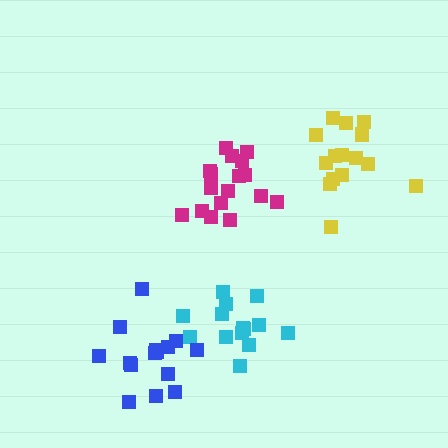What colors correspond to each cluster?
The clusters are colored: magenta, cyan, blue, yellow.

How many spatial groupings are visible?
There are 4 spatial groupings.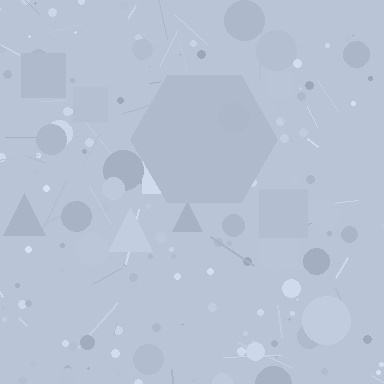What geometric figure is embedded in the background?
A hexagon is embedded in the background.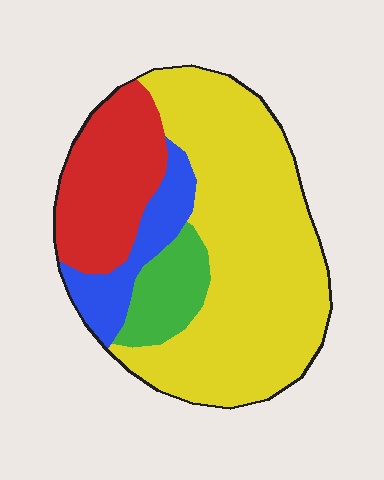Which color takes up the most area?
Yellow, at roughly 60%.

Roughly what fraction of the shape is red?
Red takes up between a sixth and a third of the shape.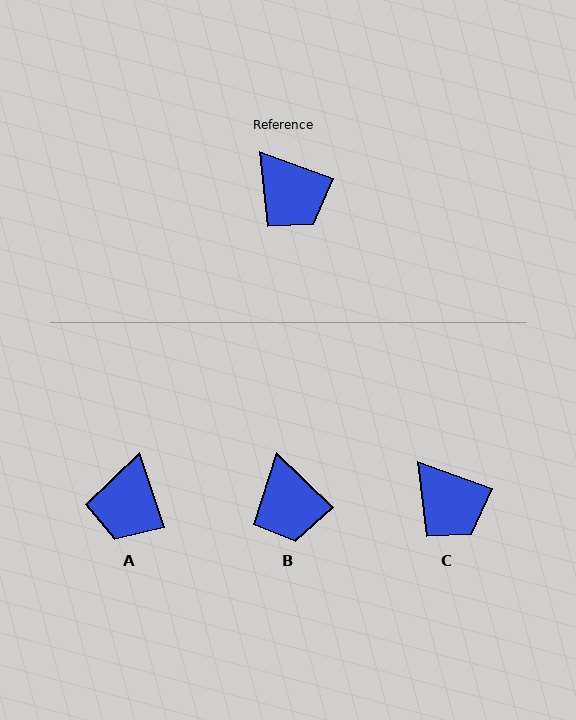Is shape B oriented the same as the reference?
No, it is off by about 24 degrees.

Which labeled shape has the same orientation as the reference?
C.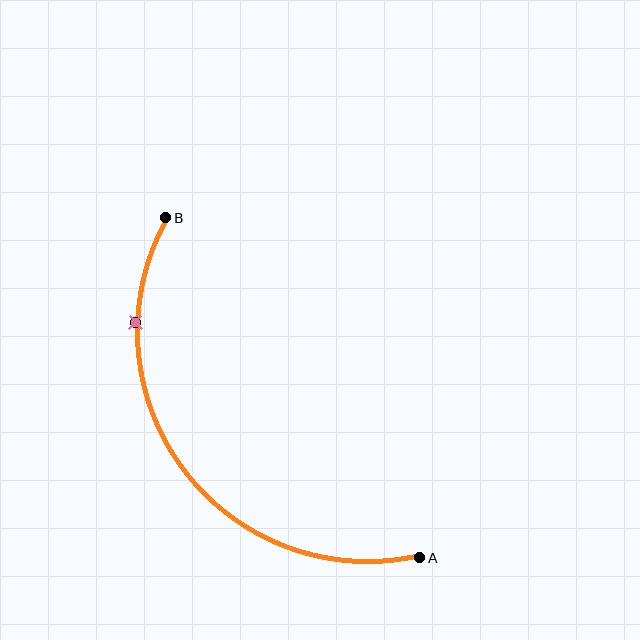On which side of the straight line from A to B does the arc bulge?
The arc bulges below and to the left of the straight line connecting A and B.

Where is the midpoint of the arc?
The arc midpoint is the point on the curve farthest from the straight line joining A and B. It sits below and to the left of that line.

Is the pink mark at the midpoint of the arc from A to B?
No. The pink mark lies on the arc but is closer to endpoint B. The arc midpoint would be at the point on the curve equidistant along the arc from both A and B.